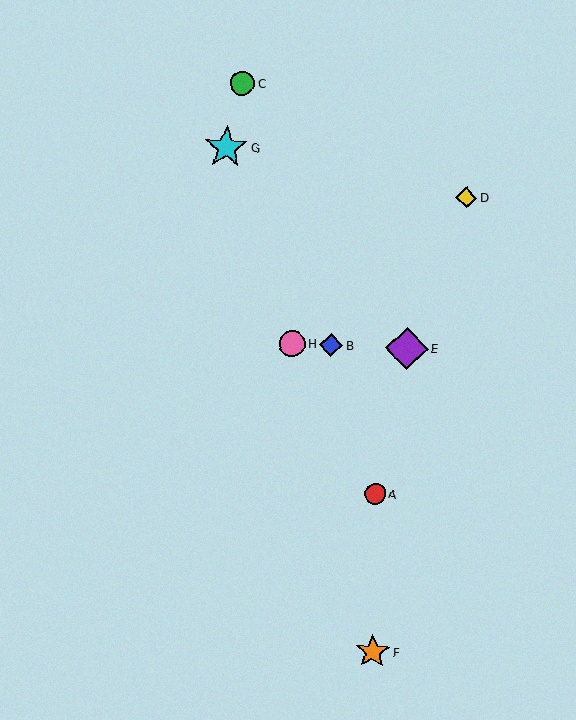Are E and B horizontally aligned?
Yes, both are at y≈348.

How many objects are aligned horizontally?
3 objects (B, E, H) are aligned horizontally.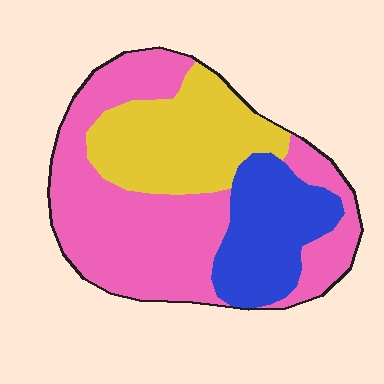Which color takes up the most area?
Pink, at roughly 50%.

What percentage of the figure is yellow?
Yellow covers 27% of the figure.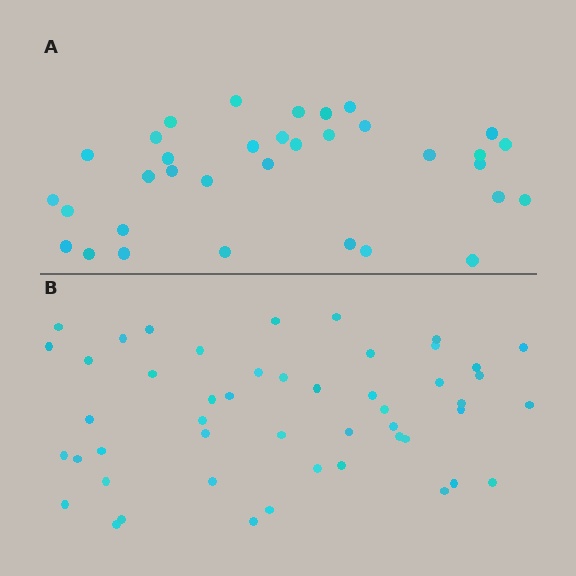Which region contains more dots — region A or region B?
Region B (the bottom region) has more dots.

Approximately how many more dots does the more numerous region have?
Region B has approximately 15 more dots than region A.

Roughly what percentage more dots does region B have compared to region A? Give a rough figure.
About 45% more.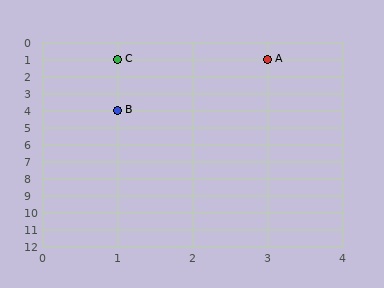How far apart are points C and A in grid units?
Points C and A are 2 columns apart.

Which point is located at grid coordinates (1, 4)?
Point B is at (1, 4).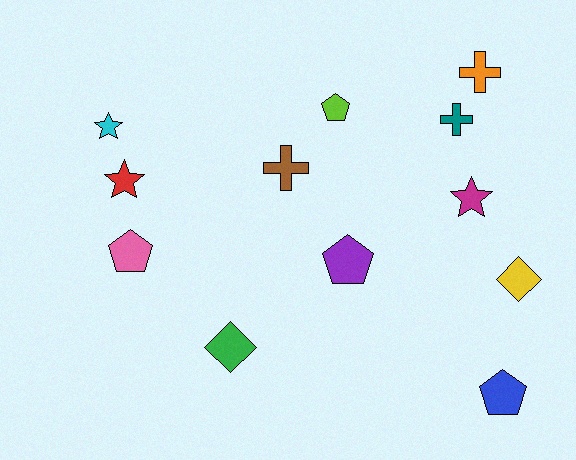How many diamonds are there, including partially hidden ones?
There are 2 diamonds.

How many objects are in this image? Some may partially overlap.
There are 12 objects.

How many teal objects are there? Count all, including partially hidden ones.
There is 1 teal object.